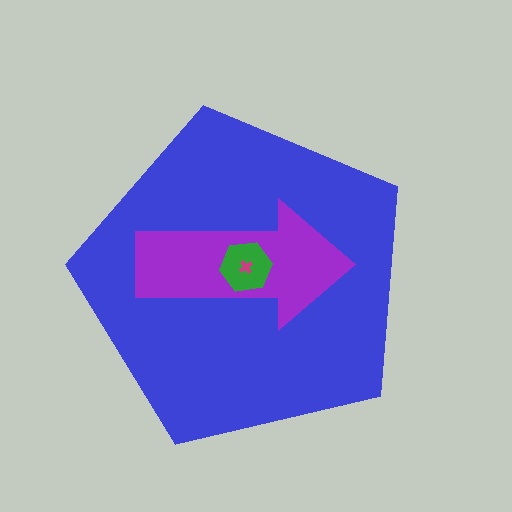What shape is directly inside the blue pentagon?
The purple arrow.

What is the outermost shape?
The blue pentagon.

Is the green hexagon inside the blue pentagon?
Yes.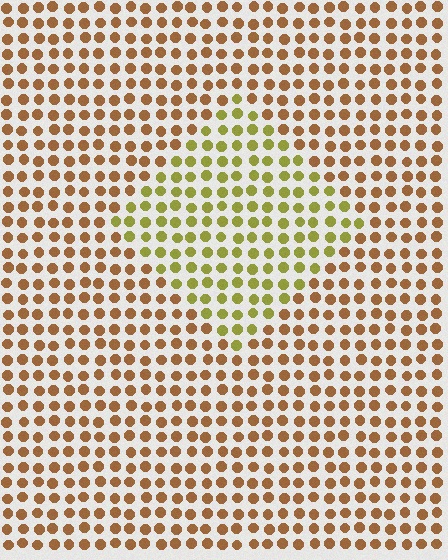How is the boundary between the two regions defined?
The boundary is defined purely by a slight shift in hue (about 40 degrees). Spacing, size, and orientation are identical on both sides.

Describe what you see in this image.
The image is filled with small brown elements in a uniform arrangement. A diamond-shaped region is visible where the elements are tinted to a slightly different hue, forming a subtle color boundary.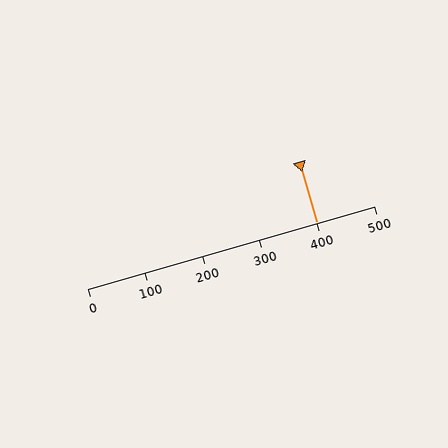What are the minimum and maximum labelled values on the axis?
The axis runs from 0 to 500.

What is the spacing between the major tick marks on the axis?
The major ticks are spaced 100 apart.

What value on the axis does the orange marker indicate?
The marker indicates approximately 400.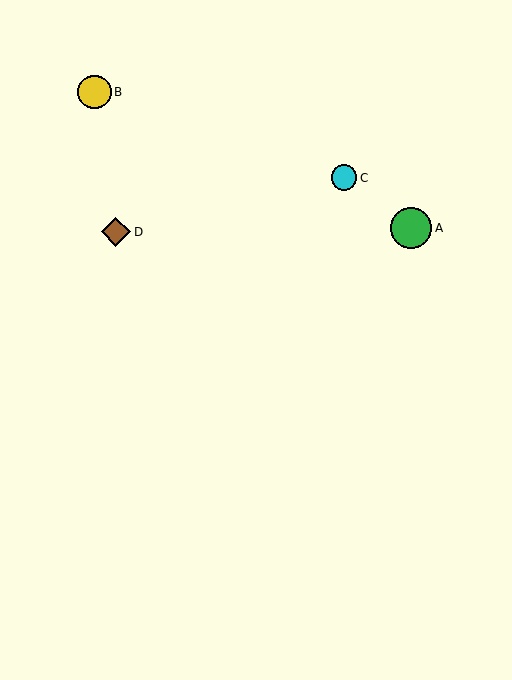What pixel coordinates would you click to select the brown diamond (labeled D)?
Click at (116, 232) to select the brown diamond D.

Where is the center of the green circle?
The center of the green circle is at (411, 228).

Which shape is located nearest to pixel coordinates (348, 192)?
The cyan circle (labeled C) at (344, 178) is nearest to that location.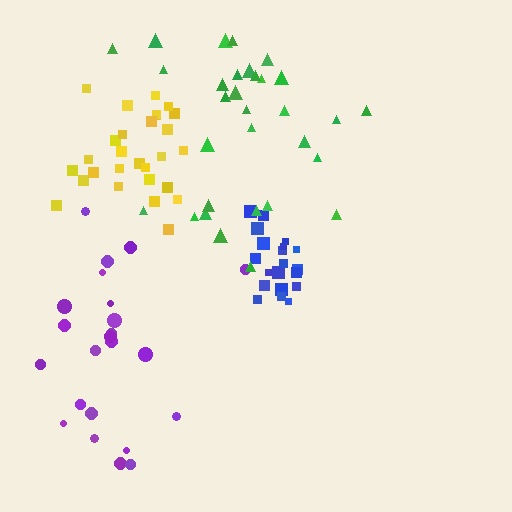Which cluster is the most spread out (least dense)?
Purple.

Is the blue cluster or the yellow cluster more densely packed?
Blue.